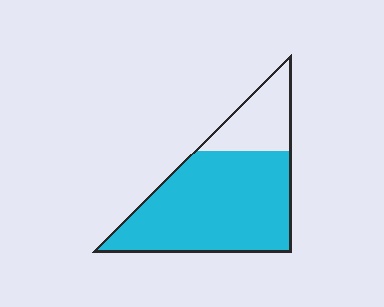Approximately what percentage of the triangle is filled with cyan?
Approximately 75%.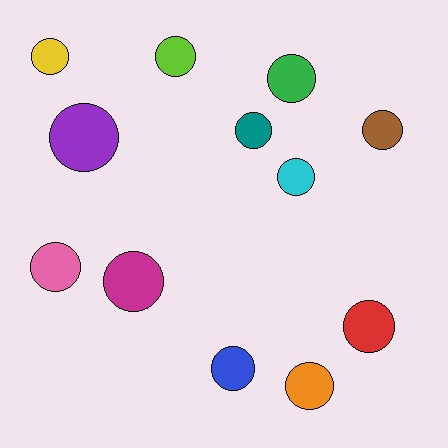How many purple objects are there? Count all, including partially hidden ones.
There is 1 purple object.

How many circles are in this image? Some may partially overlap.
There are 12 circles.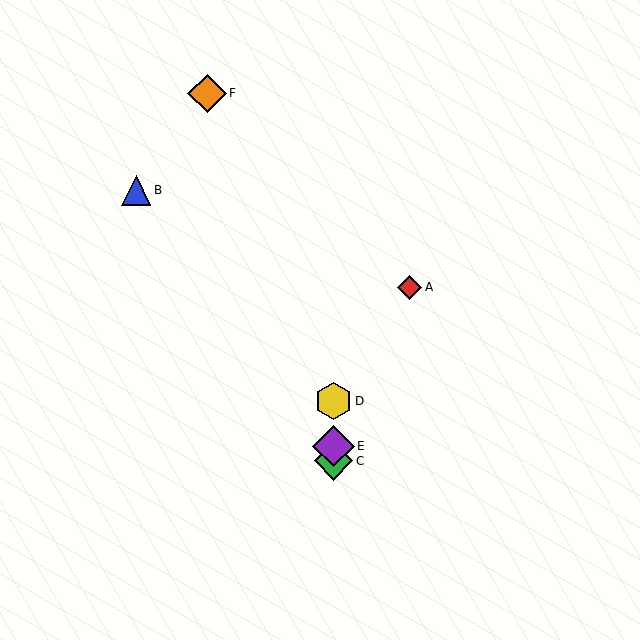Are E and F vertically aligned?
No, E is at x≈334 and F is at x≈207.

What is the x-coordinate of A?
Object A is at x≈409.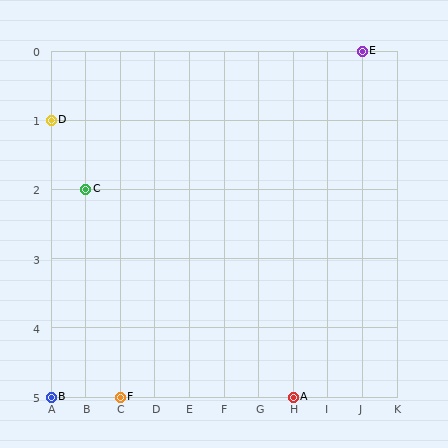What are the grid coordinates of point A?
Point A is at grid coordinates (H, 5).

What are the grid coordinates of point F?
Point F is at grid coordinates (C, 5).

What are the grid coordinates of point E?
Point E is at grid coordinates (J, 0).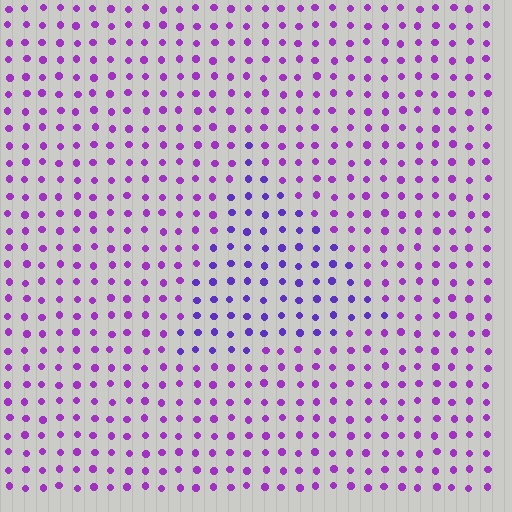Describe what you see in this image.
The image is filled with small purple elements in a uniform arrangement. A triangle-shaped region is visible where the elements are tinted to a slightly different hue, forming a subtle color boundary.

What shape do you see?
I see a triangle.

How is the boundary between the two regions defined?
The boundary is defined purely by a slight shift in hue (about 28 degrees). Spacing, size, and orientation are identical on both sides.